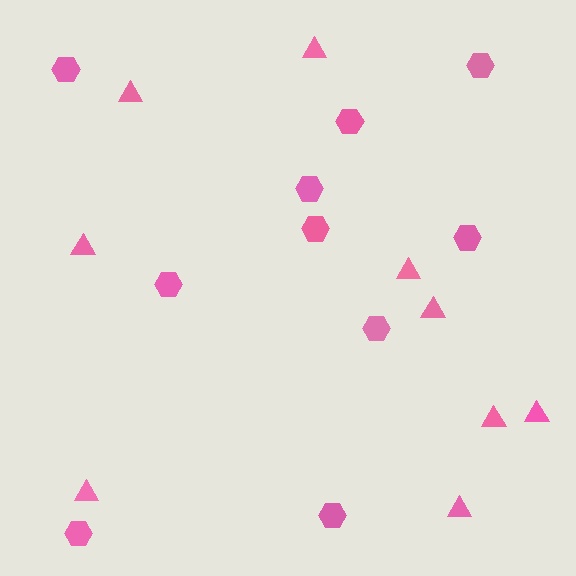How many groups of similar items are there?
There are 2 groups: one group of triangles (9) and one group of hexagons (10).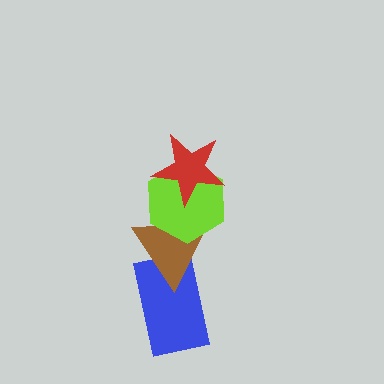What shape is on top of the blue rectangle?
The brown triangle is on top of the blue rectangle.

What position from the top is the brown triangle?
The brown triangle is 3rd from the top.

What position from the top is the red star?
The red star is 1st from the top.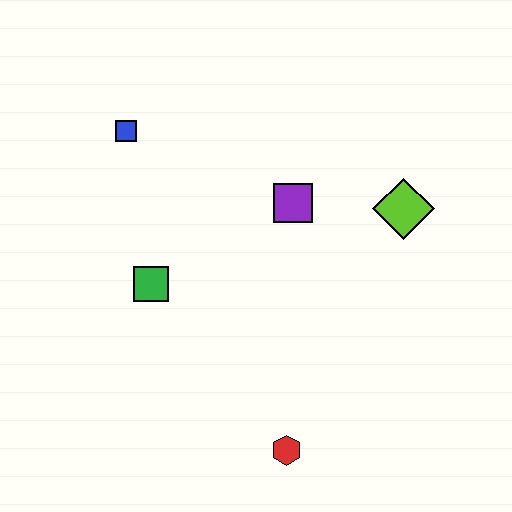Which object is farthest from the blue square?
The red hexagon is farthest from the blue square.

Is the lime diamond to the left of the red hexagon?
No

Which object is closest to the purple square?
The lime diamond is closest to the purple square.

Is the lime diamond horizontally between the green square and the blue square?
No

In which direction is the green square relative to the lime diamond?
The green square is to the left of the lime diamond.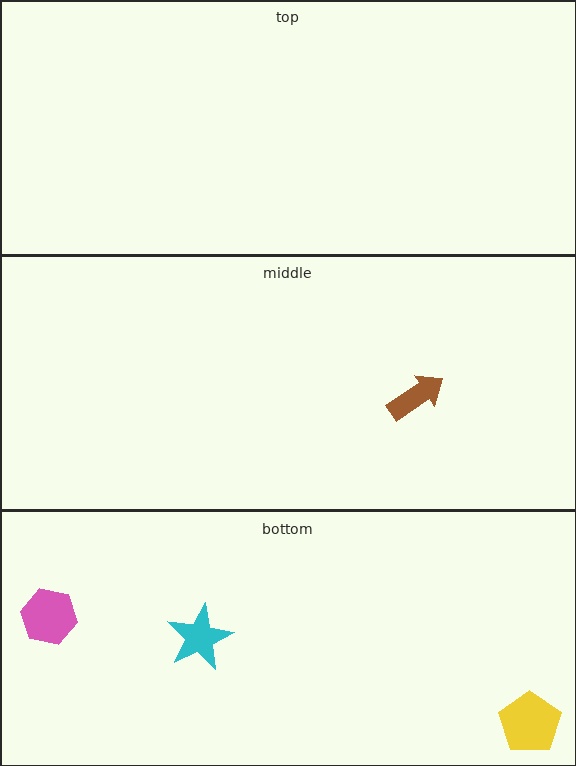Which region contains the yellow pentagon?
The bottom region.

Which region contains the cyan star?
The bottom region.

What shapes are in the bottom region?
The pink hexagon, the yellow pentagon, the cyan star.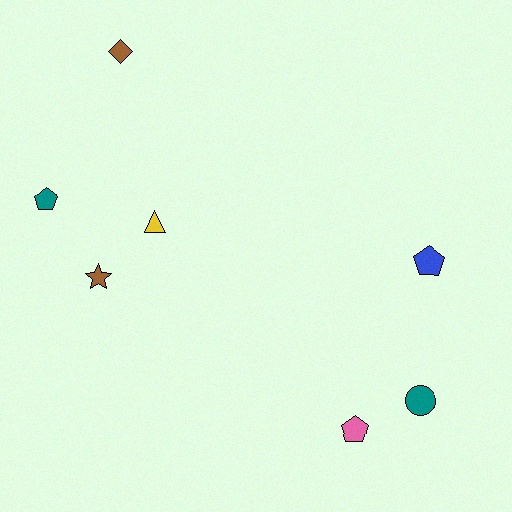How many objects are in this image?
There are 7 objects.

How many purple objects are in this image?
There are no purple objects.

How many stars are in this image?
There is 1 star.